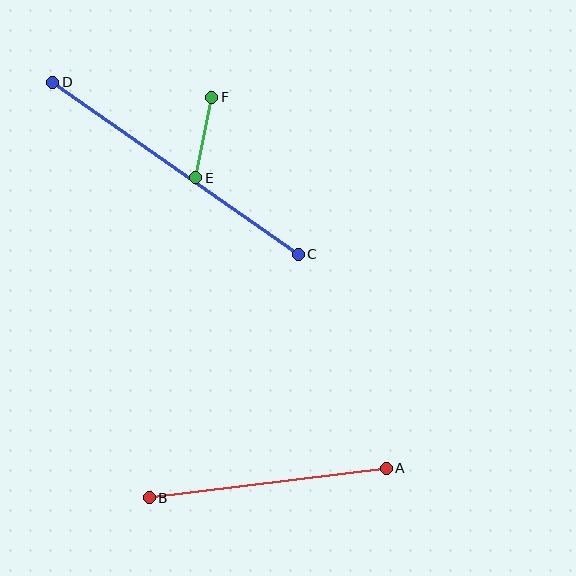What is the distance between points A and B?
The distance is approximately 239 pixels.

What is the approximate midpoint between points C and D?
The midpoint is at approximately (175, 168) pixels.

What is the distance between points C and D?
The distance is approximately 300 pixels.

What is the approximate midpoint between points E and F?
The midpoint is at approximately (204, 138) pixels.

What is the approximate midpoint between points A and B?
The midpoint is at approximately (268, 483) pixels.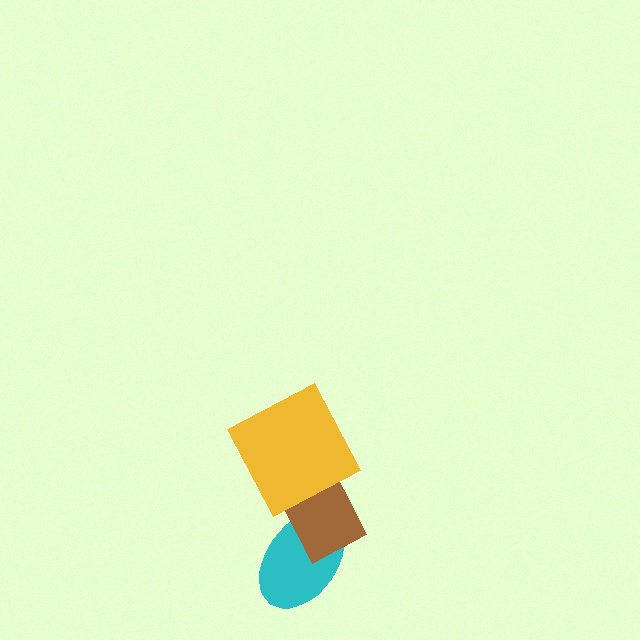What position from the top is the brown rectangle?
The brown rectangle is 2nd from the top.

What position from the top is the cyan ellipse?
The cyan ellipse is 3rd from the top.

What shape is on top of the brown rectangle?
The yellow square is on top of the brown rectangle.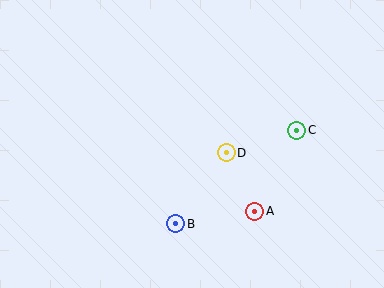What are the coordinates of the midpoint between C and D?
The midpoint between C and D is at (262, 141).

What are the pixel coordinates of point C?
Point C is at (297, 130).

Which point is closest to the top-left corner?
Point D is closest to the top-left corner.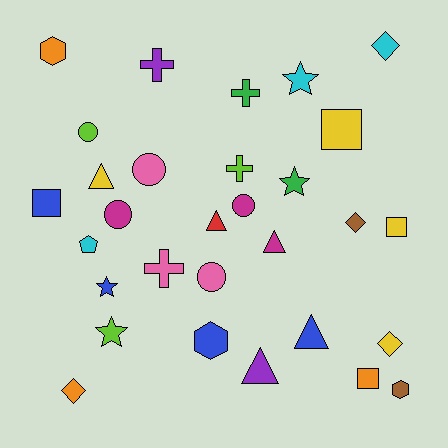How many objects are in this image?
There are 30 objects.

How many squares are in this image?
There are 4 squares.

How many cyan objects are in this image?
There are 3 cyan objects.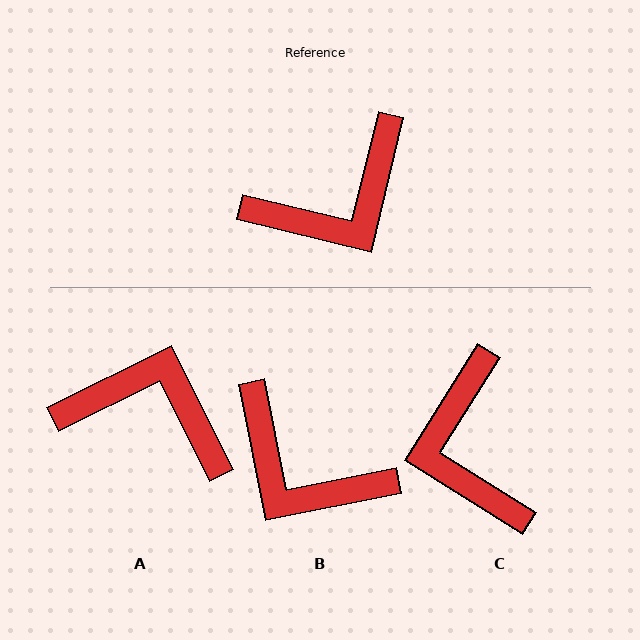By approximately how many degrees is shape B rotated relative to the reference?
Approximately 65 degrees clockwise.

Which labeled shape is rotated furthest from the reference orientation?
A, about 130 degrees away.